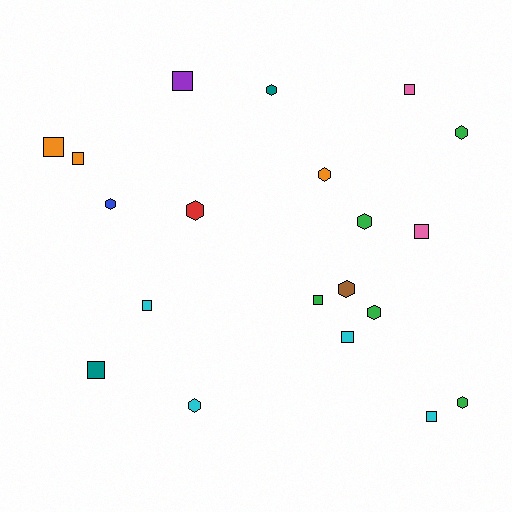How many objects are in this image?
There are 20 objects.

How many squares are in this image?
There are 10 squares.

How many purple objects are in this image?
There is 1 purple object.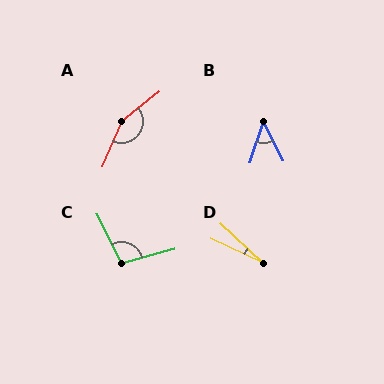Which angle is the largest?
A, at approximately 151 degrees.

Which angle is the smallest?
D, at approximately 18 degrees.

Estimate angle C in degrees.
Approximately 102 degrees.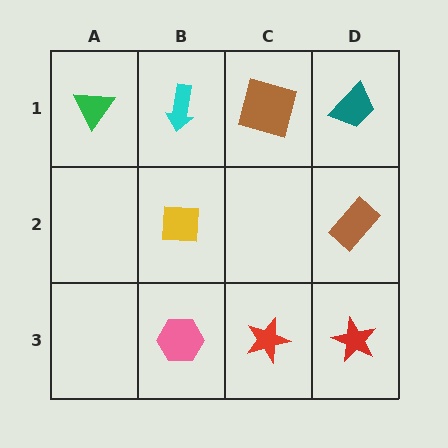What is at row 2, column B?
A yellow square.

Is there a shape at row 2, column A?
No, that cell is empty.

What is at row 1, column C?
A brown square.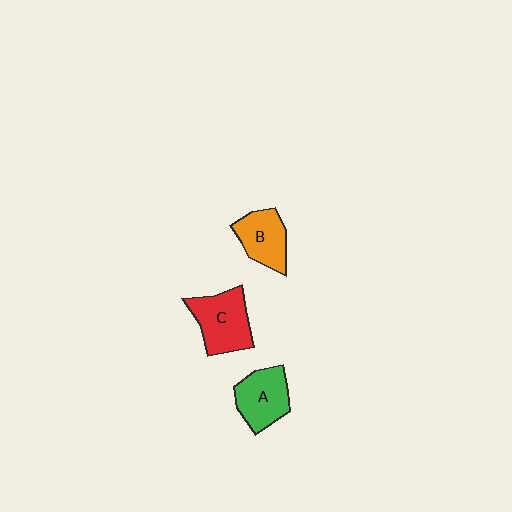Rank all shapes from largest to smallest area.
From largest to smallest: C (red), A (green), B (orange).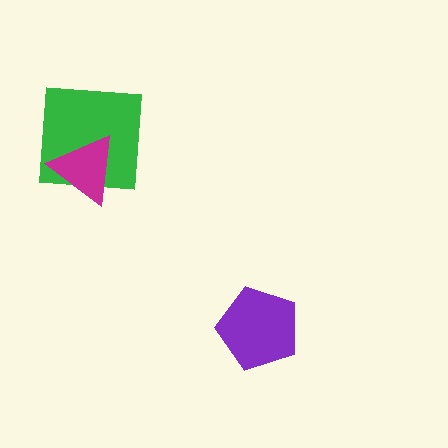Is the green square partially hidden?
Yes, it is partially covered by another shape.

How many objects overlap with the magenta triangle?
1 object overlaps with the magenta triangle.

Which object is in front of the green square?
The magenta triangle is in front of the green square.